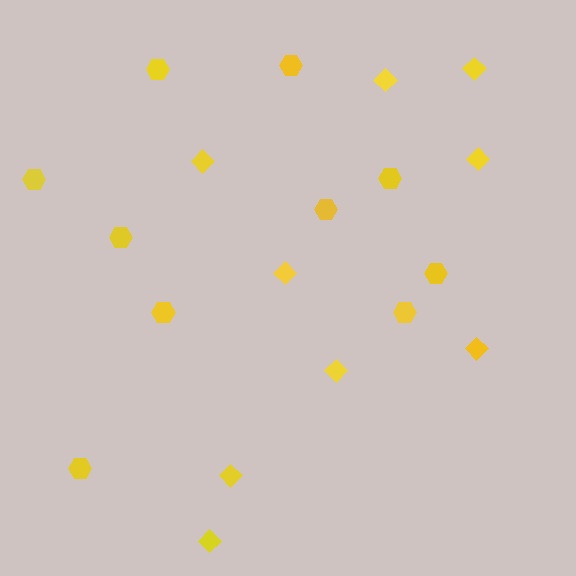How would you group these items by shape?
There are 2 groups: one group of hexagons (10) and one group of diamonds (9).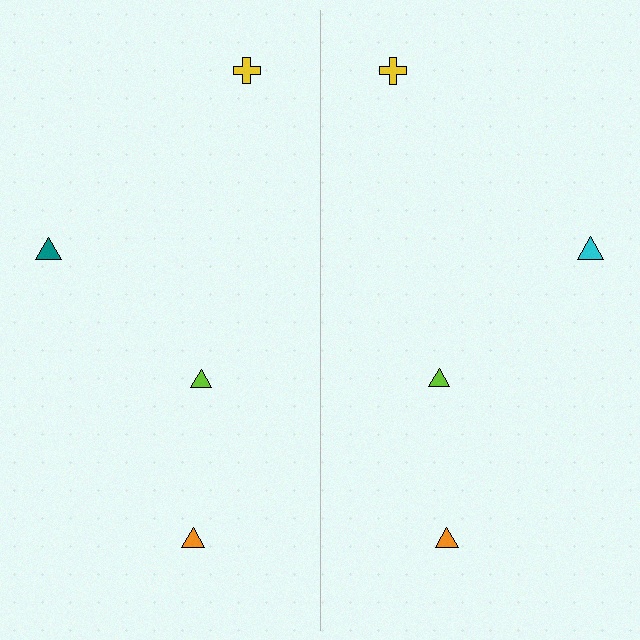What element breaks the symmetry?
The cyan triangle on the right side breaks the symmetry — its mirror counterpart is teal.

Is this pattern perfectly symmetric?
No, the pattern is not perfectly symmetric. The cyan triangle on the right side breaks the symmetry — its mirror counterpart is teal.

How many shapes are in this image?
There are 8 shapes in this image.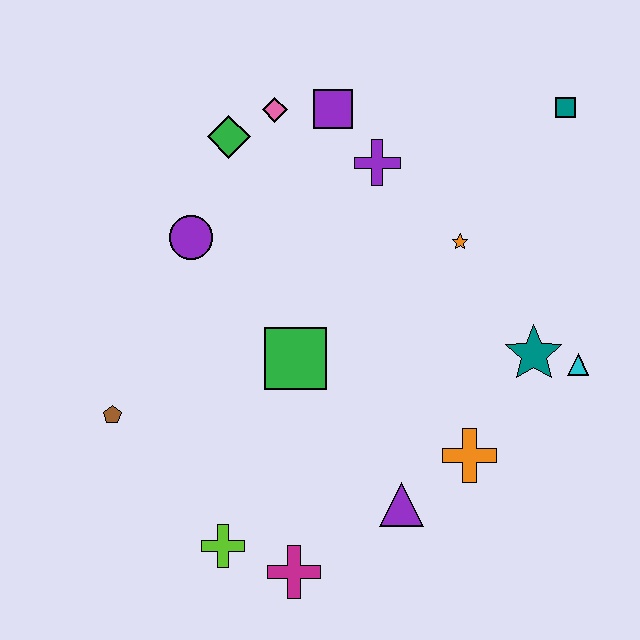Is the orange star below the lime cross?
No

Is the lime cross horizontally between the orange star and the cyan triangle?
No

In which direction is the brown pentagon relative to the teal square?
The brown pentagon is to the left of the teal square.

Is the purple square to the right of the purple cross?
No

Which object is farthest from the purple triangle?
The teal square is farthest from the purple triangle.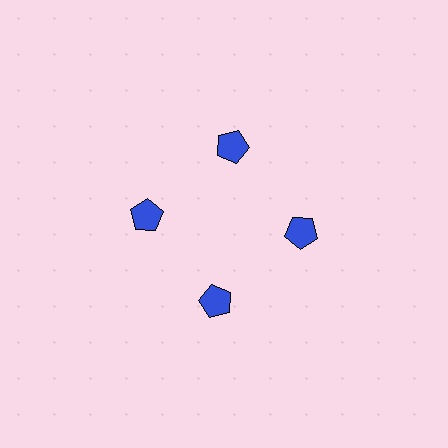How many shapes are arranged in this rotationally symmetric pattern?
There are 4 shapes, arranged in 4 groups of 1.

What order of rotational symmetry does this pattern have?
This pattern has 4-fold rotational symmetry.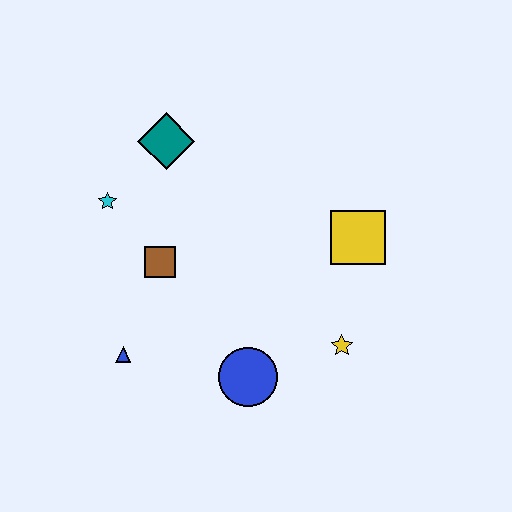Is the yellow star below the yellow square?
Yes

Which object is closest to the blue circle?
The yellow star is closest to the blue circle.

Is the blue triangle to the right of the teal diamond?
No